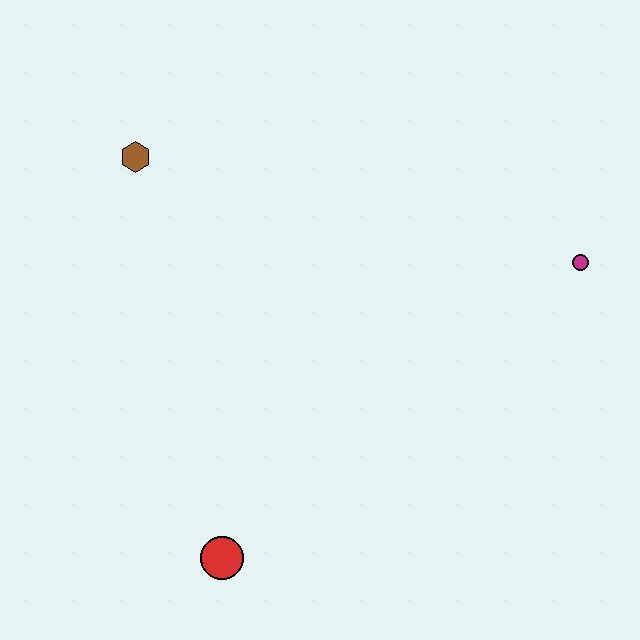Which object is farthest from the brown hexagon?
The magenta circle is farthest from the brown hexagon.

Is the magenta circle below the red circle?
No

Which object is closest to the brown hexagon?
The red circle is closest to the brown hexagon.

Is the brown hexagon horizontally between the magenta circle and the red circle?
No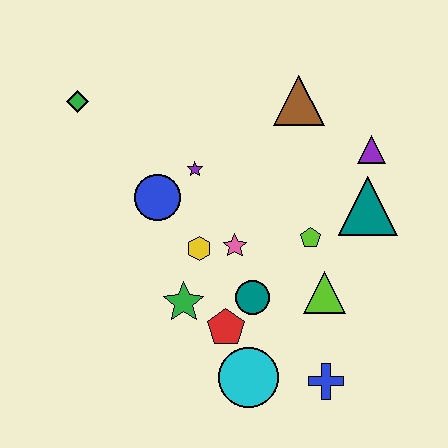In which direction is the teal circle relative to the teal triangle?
The teal circle is to the left of the teal triangle.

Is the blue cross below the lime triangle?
Yes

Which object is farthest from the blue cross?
The green diamond is farthest from the blue cross.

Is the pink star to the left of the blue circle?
No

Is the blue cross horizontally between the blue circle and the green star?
No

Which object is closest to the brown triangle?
The purple triangle is closest to the brown triangle.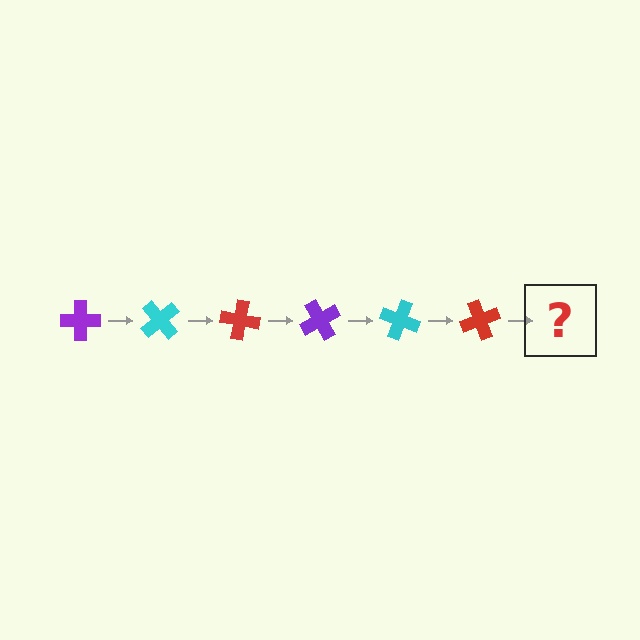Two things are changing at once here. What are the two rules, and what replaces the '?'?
The two rules are that it rotates 50 degrees each step and the color cycles through purple, cyan, and red. The '?' should be a purple cross, rotated 300 degrees from the start.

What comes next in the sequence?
The next element should be a purple cross, rotated 300 degrees from the start.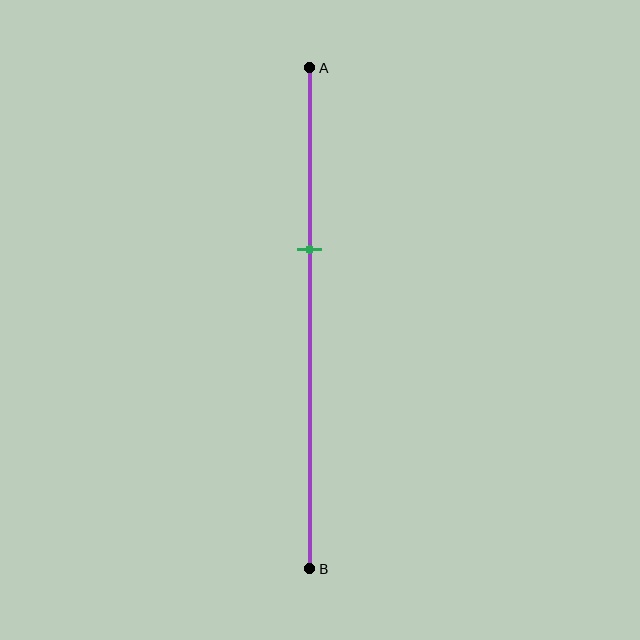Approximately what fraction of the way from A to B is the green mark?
The green mark is approximately 35% of the way from A to B.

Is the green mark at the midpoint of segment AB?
No, the mark is at about 35% from A, not at the 50% midpoint.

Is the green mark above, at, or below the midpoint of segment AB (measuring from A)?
The green mark is above the midpoint of segment AB.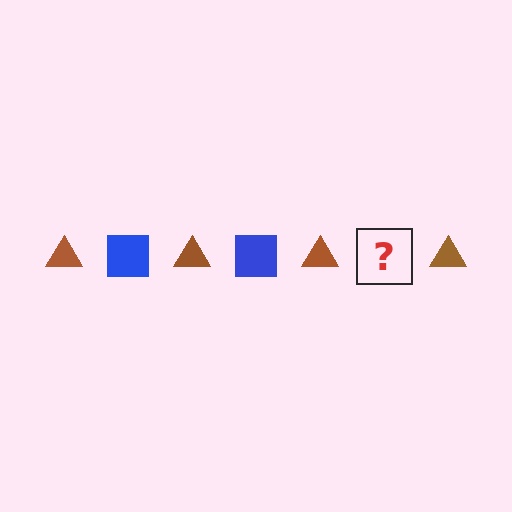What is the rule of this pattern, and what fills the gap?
The rule is that the pattern alternates between brown triangle and blue square. The gap should be filled with a blue square.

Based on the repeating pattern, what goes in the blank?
The blank should be a blue square.